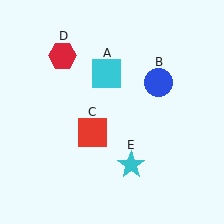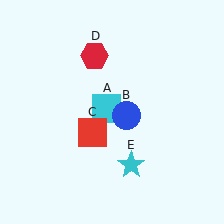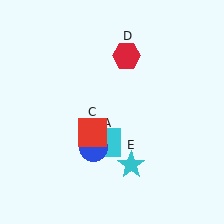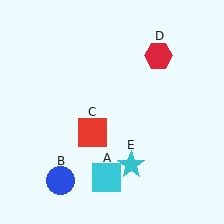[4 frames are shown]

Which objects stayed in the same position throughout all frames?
Red square (object C) and cyan star (object E) remained stationary.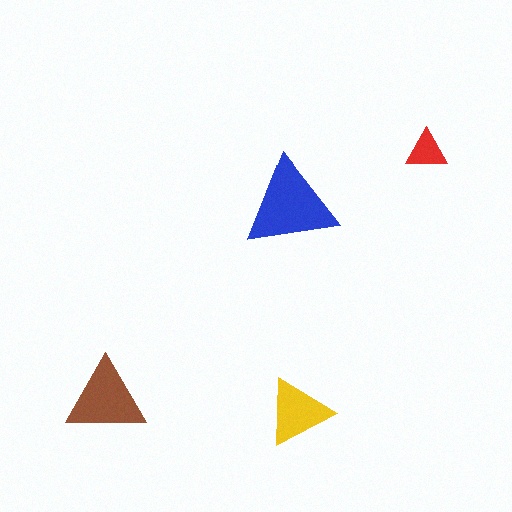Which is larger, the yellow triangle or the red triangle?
The yellow one.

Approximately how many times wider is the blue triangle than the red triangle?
About 2 times wider.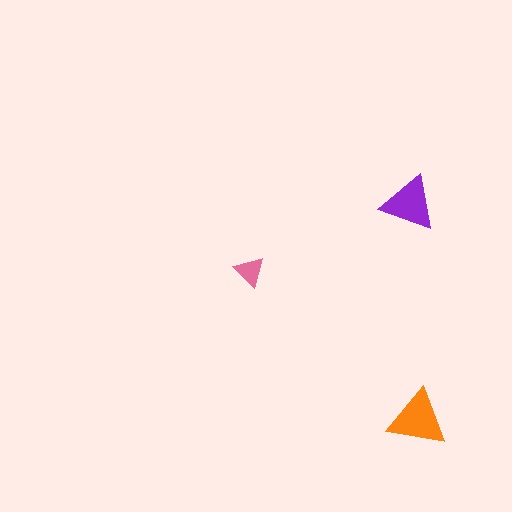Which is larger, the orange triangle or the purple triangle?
The orange one.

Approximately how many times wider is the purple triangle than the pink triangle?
About 2 times wider.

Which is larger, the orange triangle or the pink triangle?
The orange one.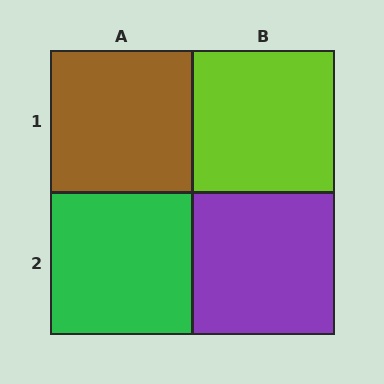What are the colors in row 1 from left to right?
Brown, lime.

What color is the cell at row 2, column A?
Green.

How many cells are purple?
1 cell is purple.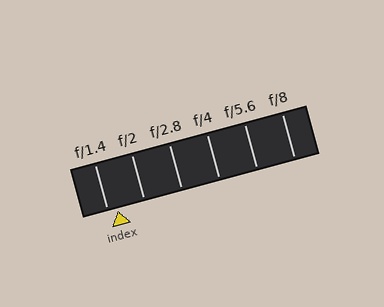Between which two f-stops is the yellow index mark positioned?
The index mark is between f/1.4 and f/2.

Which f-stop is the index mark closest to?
The index mark is closest to f/1.4.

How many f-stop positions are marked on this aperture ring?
There are 6 f-stop positions marked.